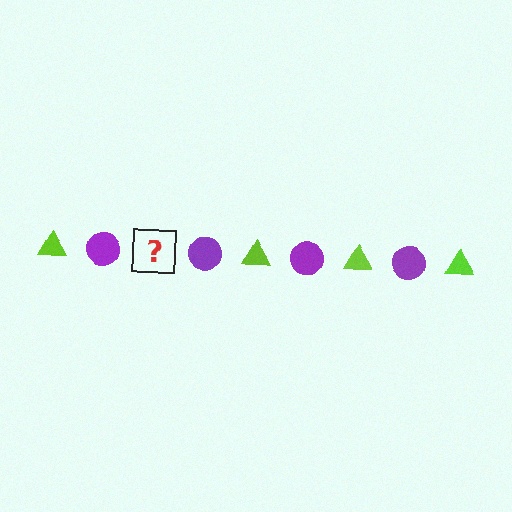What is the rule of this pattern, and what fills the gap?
The rule is that the pattern alternates between lime triangle and purple circle. The gap should be filled with a lime triangle.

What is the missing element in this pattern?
The missing element is a lime triangle.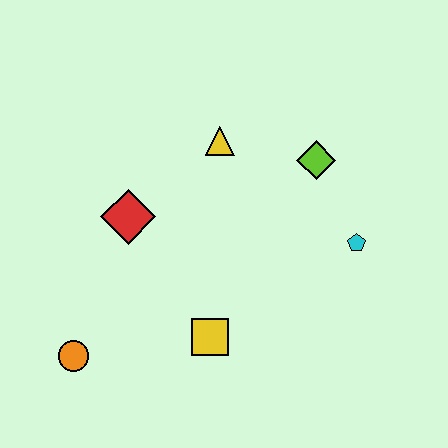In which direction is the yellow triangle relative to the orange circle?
The yellow triangle is above the orange circle.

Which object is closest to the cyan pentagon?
The lime diamond is closest to the cyan pentagon.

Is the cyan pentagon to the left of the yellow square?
No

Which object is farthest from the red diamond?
The cyan pentagon is farthest from the red diamond.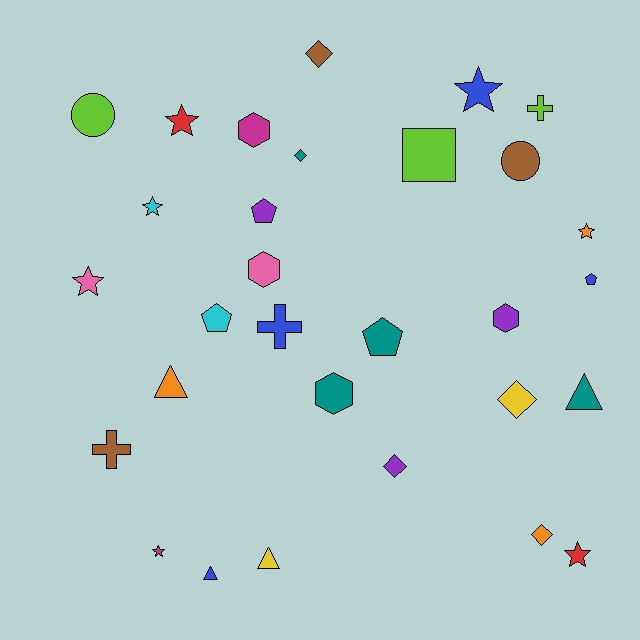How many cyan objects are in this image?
There are 2 cyan objects.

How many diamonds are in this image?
There are 5 diamonds.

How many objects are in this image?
There are 30 objects.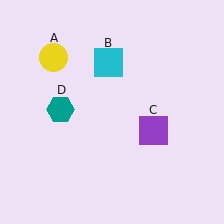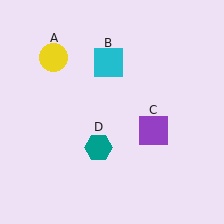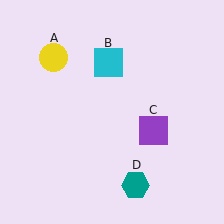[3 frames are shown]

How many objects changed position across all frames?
1 object changed position: teal hexagon (object D).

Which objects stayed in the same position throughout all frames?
Yellow circle (object A) and cyan square (object B) and purple square (object C) remained stationary.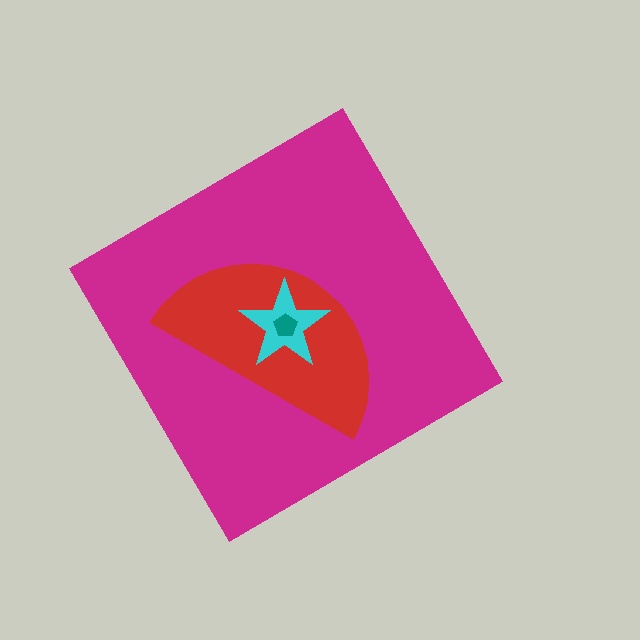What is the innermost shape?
The teal pentagon.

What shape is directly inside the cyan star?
The teal pentagon.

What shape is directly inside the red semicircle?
The cyan star.